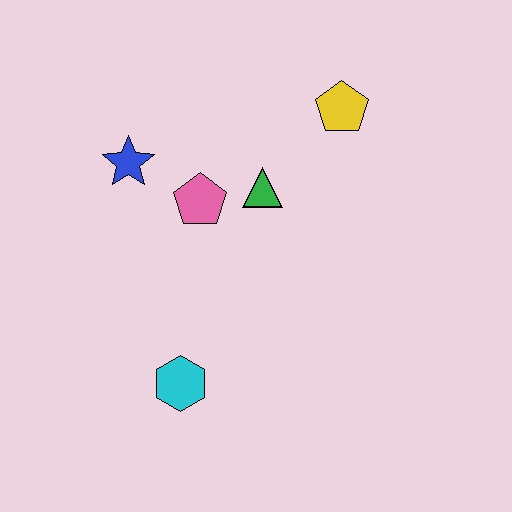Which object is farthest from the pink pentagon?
The cyan hexagon is farthest from the pink pentagon.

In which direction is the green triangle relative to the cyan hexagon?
The green triangle is above the cyan hexagon.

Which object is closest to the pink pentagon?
The green triangle is closest to the pink pentagon.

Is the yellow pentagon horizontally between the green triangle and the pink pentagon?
No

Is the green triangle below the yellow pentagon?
Yes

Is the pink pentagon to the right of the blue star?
Yes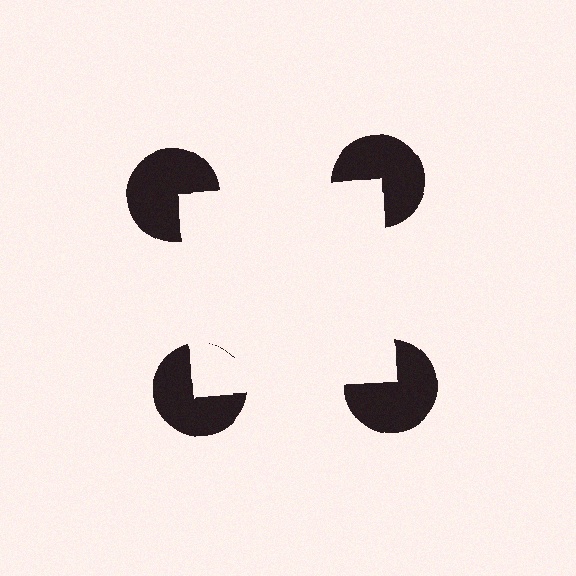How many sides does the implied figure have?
4 sides.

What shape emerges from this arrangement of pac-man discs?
An illusory square — its edges are inferred from the aligned wedge cuts in the pac-man discs, not physically drawn.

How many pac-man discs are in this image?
There are 4 — one at each vertex of the illusory square.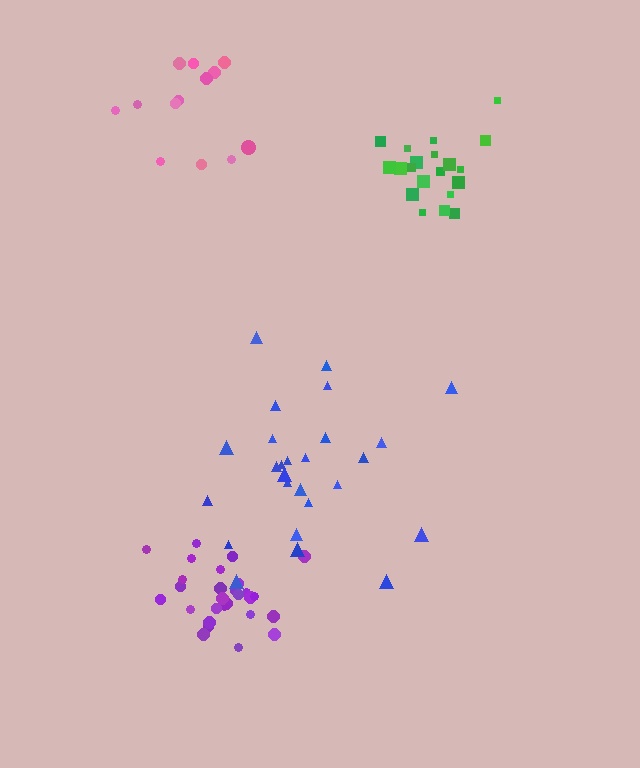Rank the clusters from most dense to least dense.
purple, green, pink, blue.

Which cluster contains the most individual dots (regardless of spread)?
Purple (28).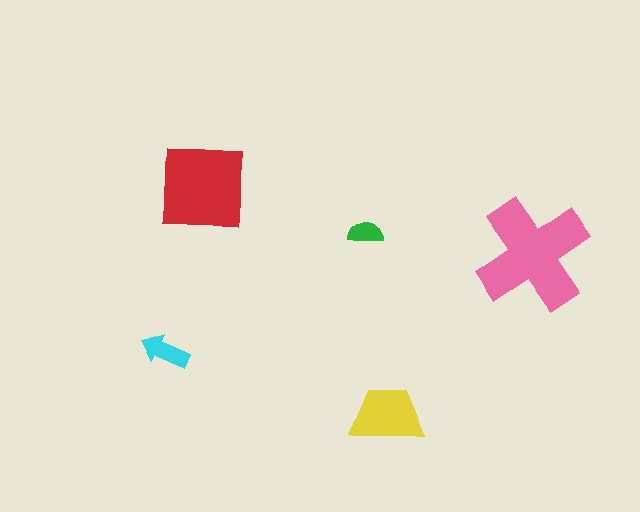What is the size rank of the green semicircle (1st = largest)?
5th.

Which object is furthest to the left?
The cyan arrow is leftmost.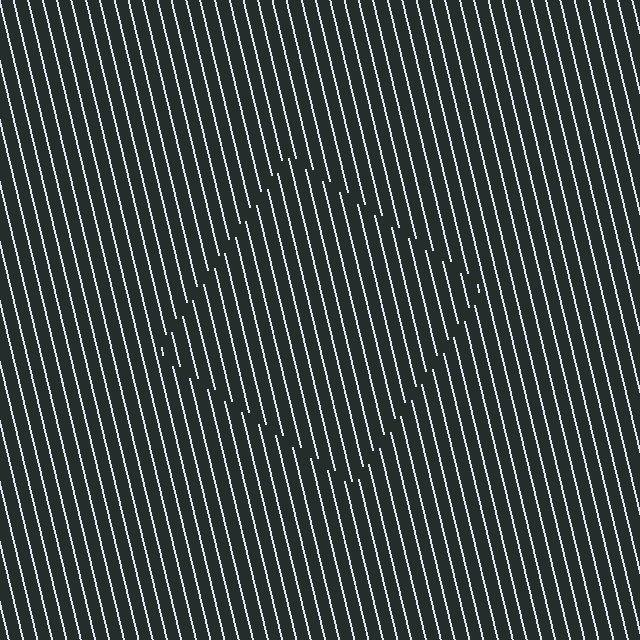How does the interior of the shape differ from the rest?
The interior of the shape contains the same grating, shifted by half a period — the contour is defined by the phase discontinuity where line-ends from the inner and outer gratings abut.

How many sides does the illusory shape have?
4 sides — the line-ends trace a square.